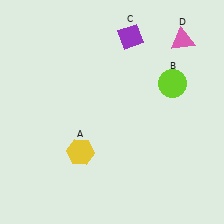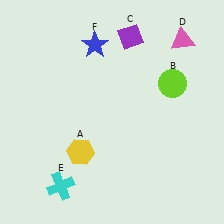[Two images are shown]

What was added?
A cyan cross (E), a blue star (F) were added in Image 2.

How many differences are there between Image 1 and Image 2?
There are 2 differences between the two images.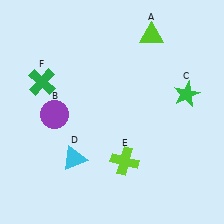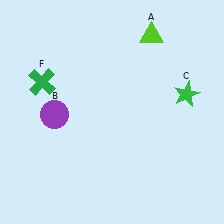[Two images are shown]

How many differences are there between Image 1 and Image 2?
There are 2 differences between the two images.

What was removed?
The cyan triangle (D), the lime cross (E) were removed in Image 2.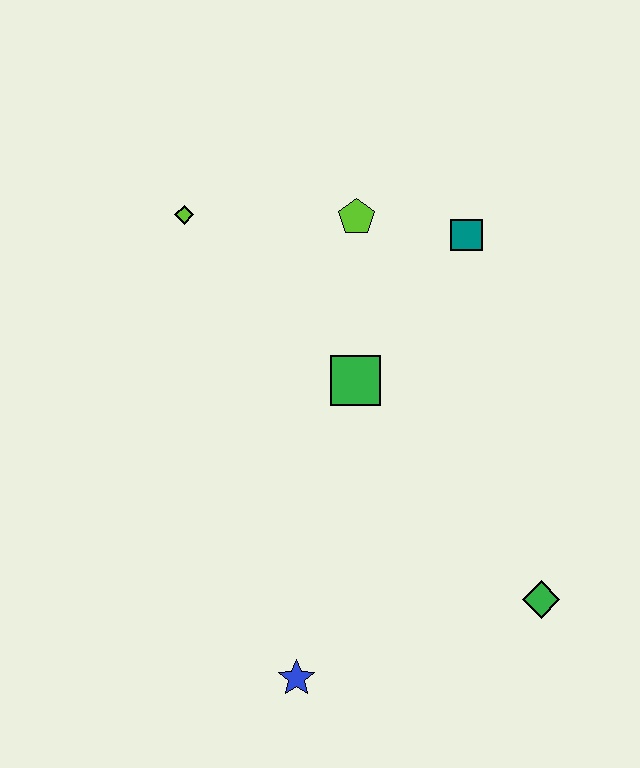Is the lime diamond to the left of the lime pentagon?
Yes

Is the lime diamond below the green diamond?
No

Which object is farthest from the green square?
The blue star is farthest from the green square.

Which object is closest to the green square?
The lime pentagon is closest to the green square.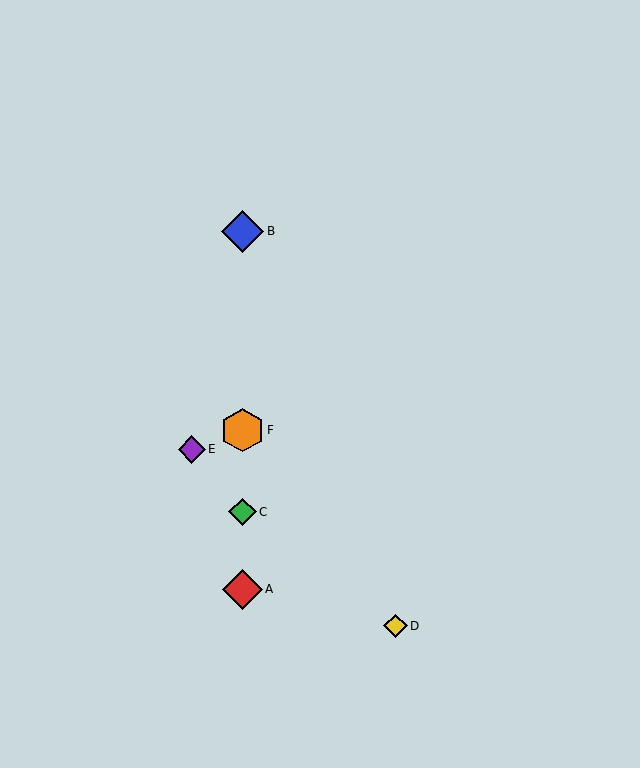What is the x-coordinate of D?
Object D is at x≈395.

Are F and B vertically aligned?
Yes, both are at x≈242.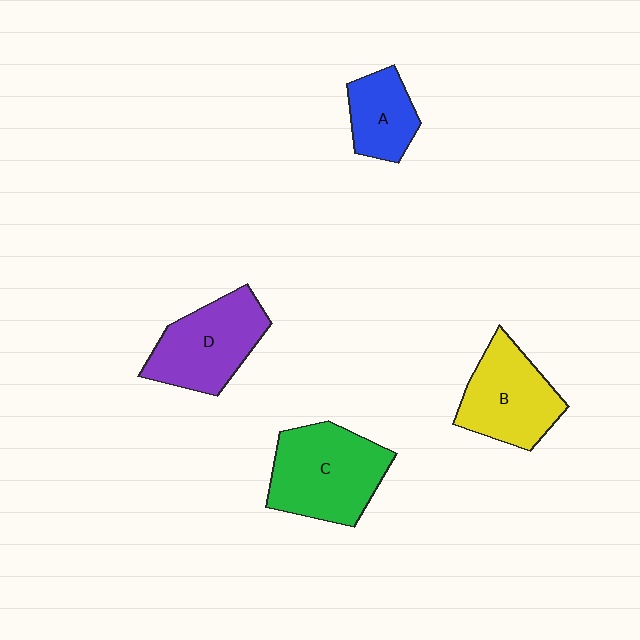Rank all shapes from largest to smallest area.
From largest to smallest: C (green), D (purple), B (yellow), A (blue).